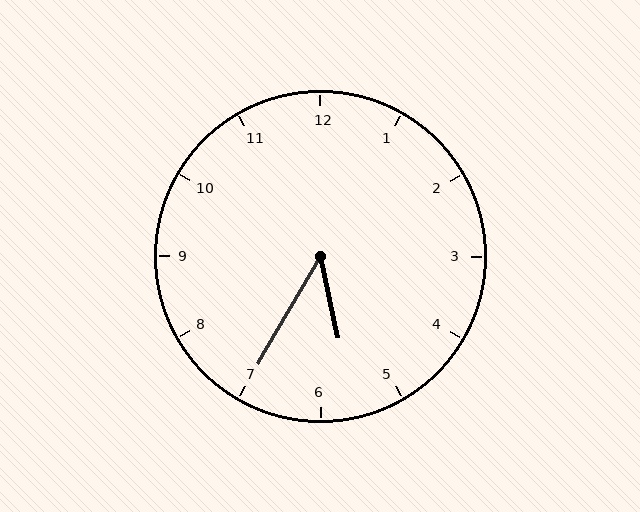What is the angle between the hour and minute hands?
Approximately 42 degrees.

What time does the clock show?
5:35.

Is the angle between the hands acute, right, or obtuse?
It is acute.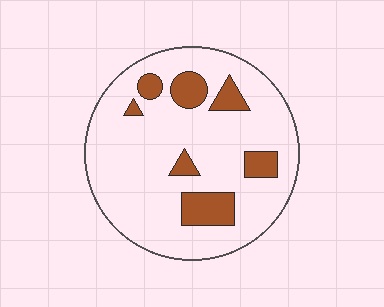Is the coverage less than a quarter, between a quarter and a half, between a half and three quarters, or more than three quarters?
Less than a quarter.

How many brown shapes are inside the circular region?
7.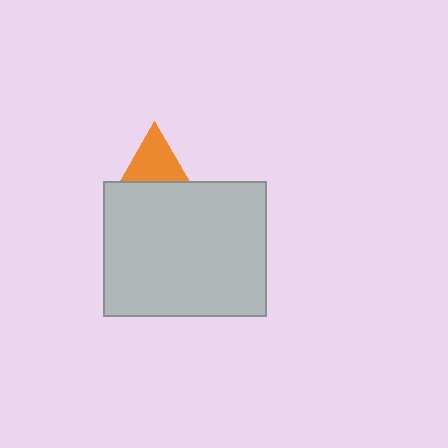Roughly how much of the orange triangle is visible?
About half of it is visible (roughly 49%).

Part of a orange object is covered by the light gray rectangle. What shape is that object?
It is a triangle.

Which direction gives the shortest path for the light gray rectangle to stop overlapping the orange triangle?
Moving down gives the shortest separation.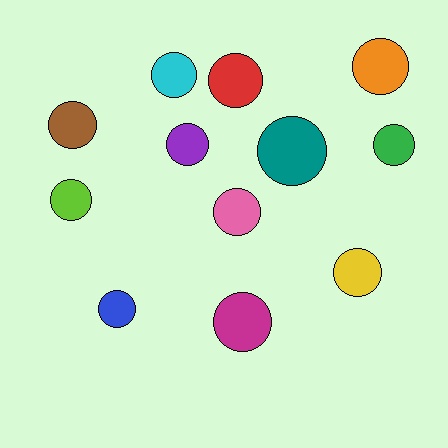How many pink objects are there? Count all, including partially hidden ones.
There is 1 pink object.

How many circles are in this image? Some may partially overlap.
There are 12 circles.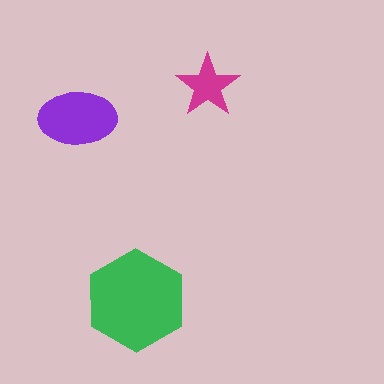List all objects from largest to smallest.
The green hexagon, the purple ellipse, the magenta star.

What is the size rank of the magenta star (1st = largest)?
3rd.